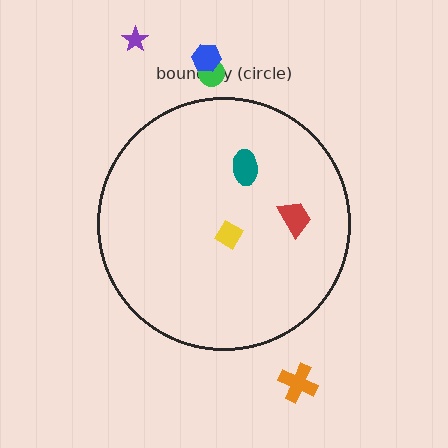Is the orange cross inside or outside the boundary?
Outside.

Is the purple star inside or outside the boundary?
Outside.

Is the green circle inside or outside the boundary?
Outside.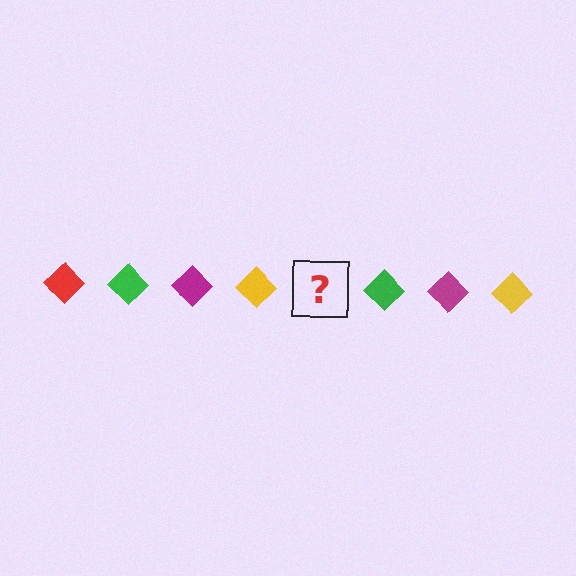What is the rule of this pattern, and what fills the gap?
The rule is that the pattern cycles through red, green, magenta, yellow diamonds. The gap should be filled with a red diamond.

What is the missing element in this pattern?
The missing element is a red diamond.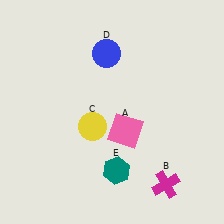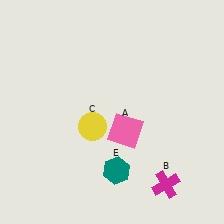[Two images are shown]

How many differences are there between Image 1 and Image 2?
There is 1 difference between the two images.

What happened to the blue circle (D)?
The blue circle (D) was removed in Image 2. It was in the top-left area of Image 1.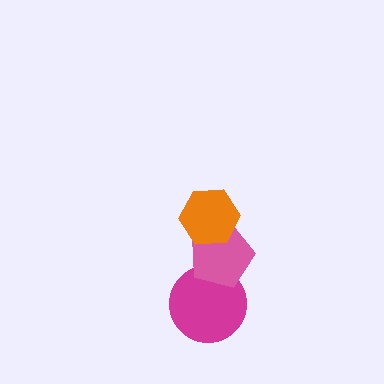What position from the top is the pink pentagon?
The pink pentagon is 2nd from the top.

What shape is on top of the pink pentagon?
The orange hexagon is on top of the pink pentagon.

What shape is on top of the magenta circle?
The pink pentagon is on top of the magenta circle.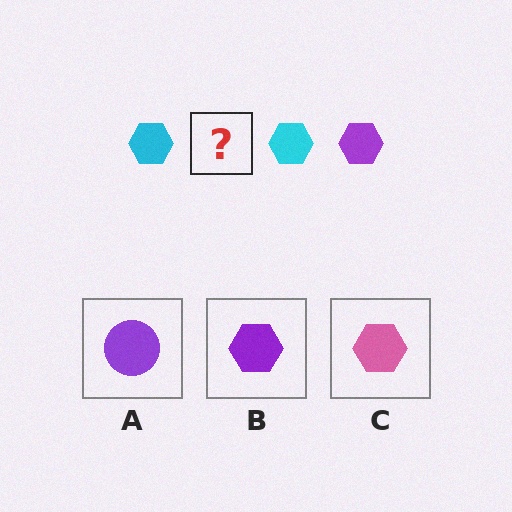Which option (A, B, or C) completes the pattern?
B.